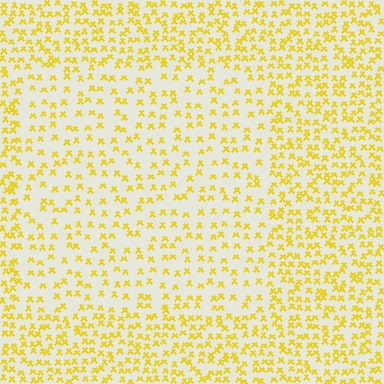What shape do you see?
I see a rectangle.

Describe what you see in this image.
The image contains small yellow elements arranged at two different densities. A rectangle-shaped region is visible where the elements are less densely packed than the surrounding area.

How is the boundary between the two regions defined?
The boundary is defined by a change in element density (approximately 1.8x ratio). All elements are the same color, size, and shape.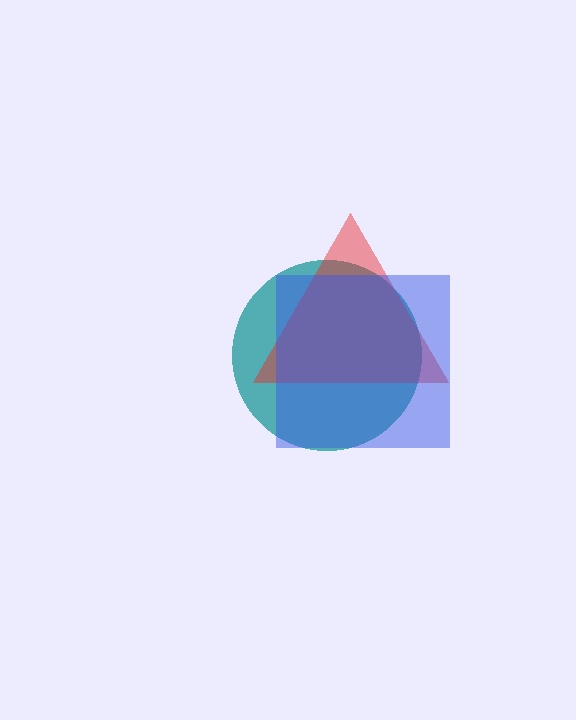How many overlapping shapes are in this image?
There are 3 overlapping shapes in the image.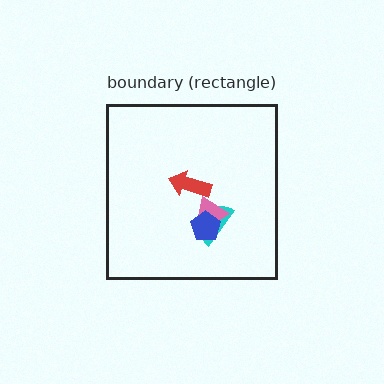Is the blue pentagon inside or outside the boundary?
Inside.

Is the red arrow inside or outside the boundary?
Inside.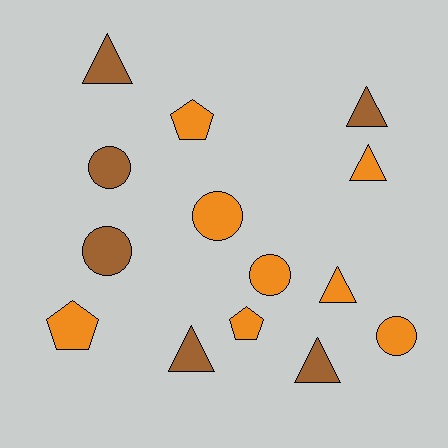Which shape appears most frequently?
Triangle, with 6 objects.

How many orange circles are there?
There are 3 orange circles.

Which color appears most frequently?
Orange, with 8 objects.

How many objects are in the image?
There are 14 objects.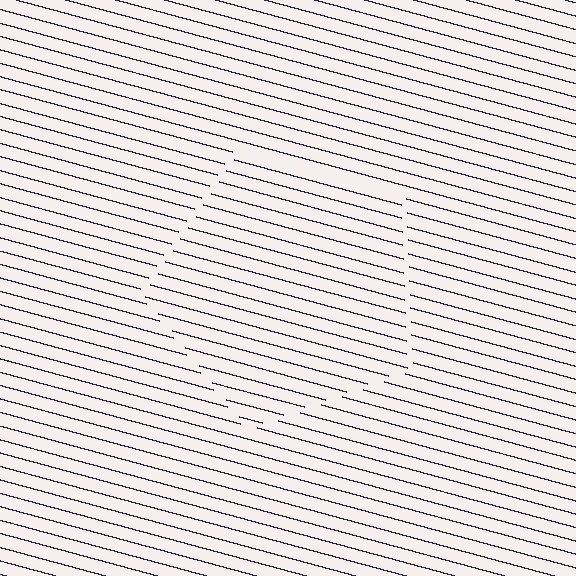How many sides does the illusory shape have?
5 sides — the line-ends trace a pentagon.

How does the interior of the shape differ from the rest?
The interior of the shape contains the same grating, shifted by half a period — the contour is defined by the phase discontinuity where line-ends from the inner and outer gratings abut.